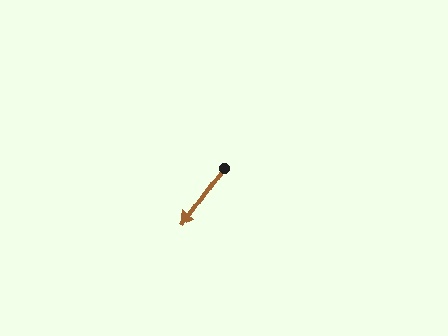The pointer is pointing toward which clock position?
Roughly 7 o'clock.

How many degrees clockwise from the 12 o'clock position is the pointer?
Approximately 215 degrees.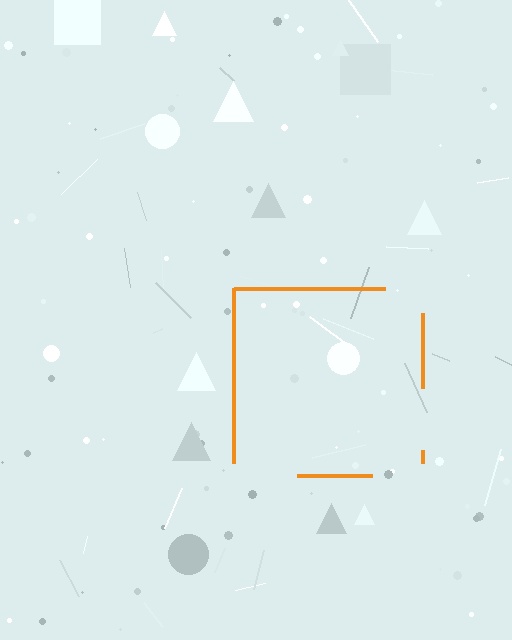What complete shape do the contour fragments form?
The contour fragments form a square.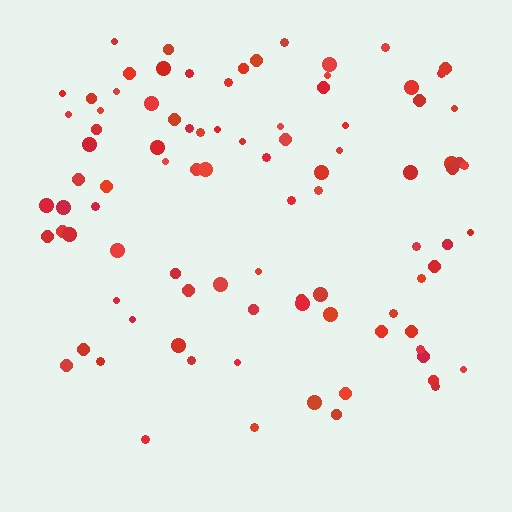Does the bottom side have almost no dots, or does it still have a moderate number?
Still a moderate number, just noticeably fewer than the top.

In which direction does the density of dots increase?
From bottom to top, with the top side densest.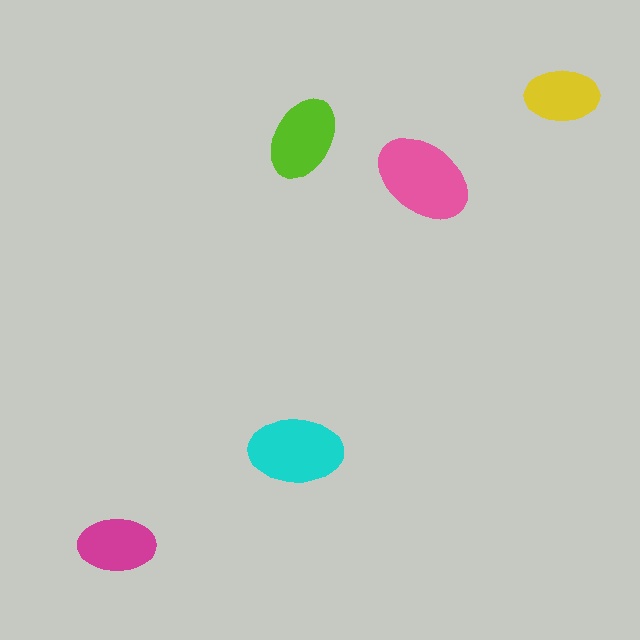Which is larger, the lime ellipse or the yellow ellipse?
The lime one.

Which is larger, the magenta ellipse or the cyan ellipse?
The cyan one.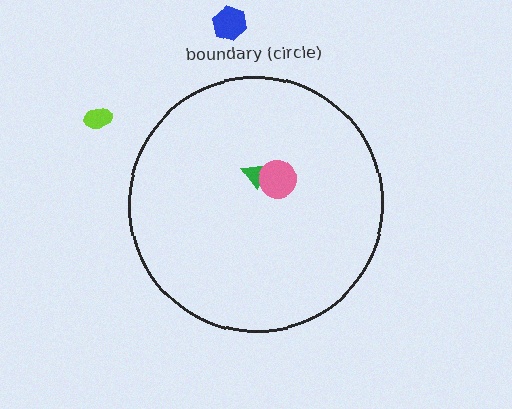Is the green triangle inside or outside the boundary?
Inside.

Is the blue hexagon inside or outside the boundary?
Outside.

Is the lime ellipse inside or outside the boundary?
Outside.